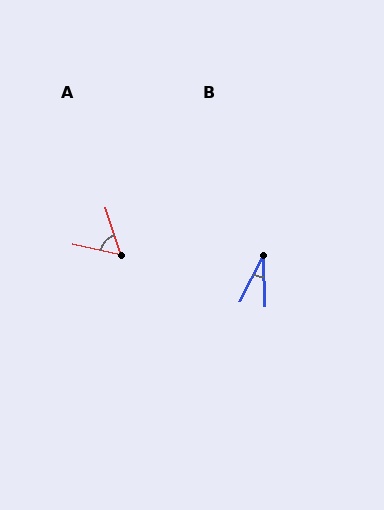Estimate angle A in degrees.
Approximately 60 degrees.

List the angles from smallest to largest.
B (29°), A (60°).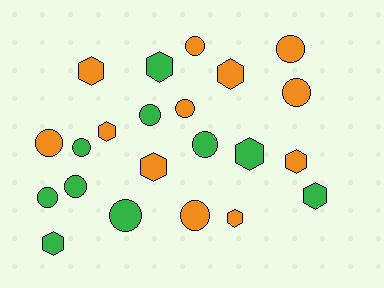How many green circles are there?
There are 6 green circles.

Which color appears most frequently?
Orange, with 12 objects.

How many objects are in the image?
There are 22 objects.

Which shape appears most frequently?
Circle, with 12 objects.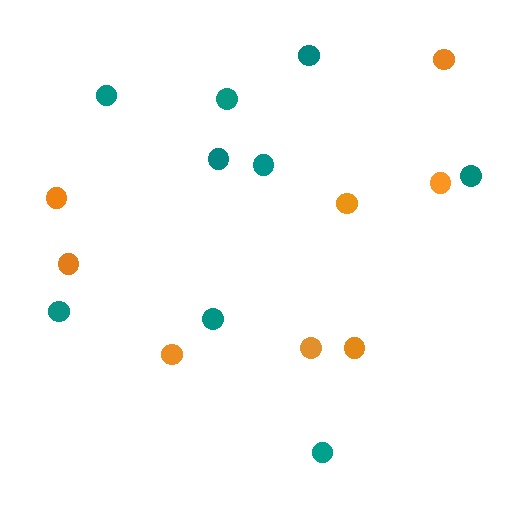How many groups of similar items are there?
There are 2 groups: one group of orange circles (8) and one group of teal circles (9).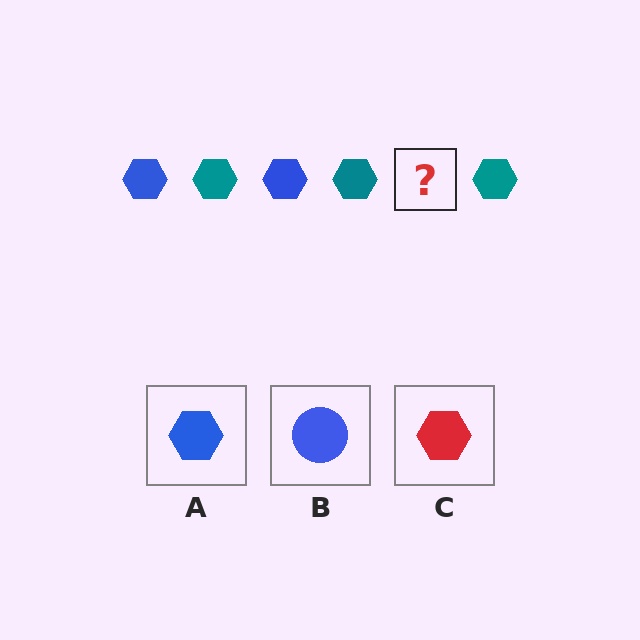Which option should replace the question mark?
Option A.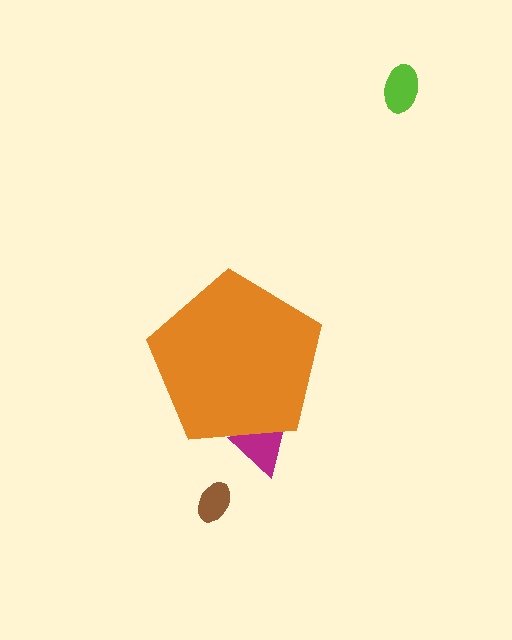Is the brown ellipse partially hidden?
No, the brown ellipse is fully visible.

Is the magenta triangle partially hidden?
Yes, the magenta triangle is partially hidden behind the orange pentagon.